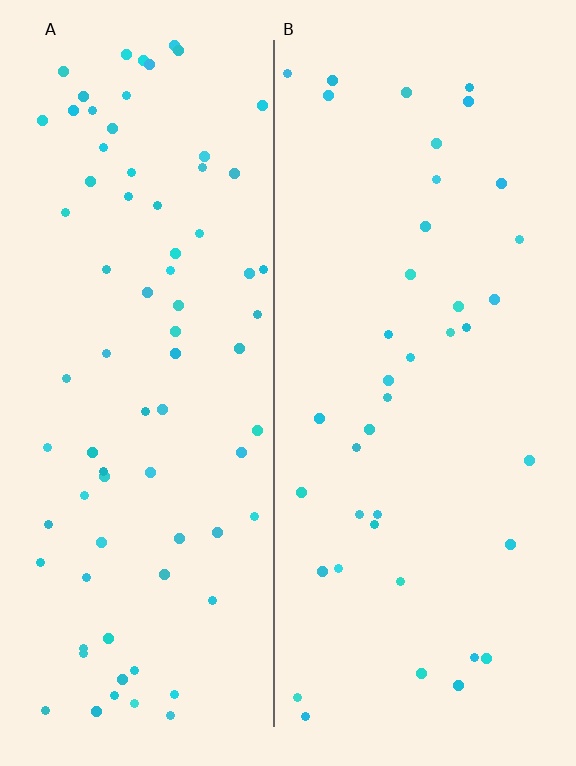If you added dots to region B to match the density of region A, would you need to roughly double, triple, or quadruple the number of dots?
Approximately double.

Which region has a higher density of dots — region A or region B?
A (the left).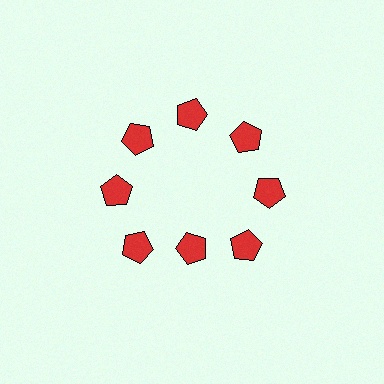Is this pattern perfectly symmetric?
No. The 8 red pentagons are arranged in a ring, but one element near the 6 o'clock position is pulled inward toward the center, breaking the 8-fold rotational symmetry.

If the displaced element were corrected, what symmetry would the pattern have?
It would have 8-fold rotational symmetry — the pattern would map onto itself every 45 degrees.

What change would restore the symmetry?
The symmetry would be restored by moving it outward, back onto the ring so that all 8 pentagons sit at equal angles and equal distance from the center.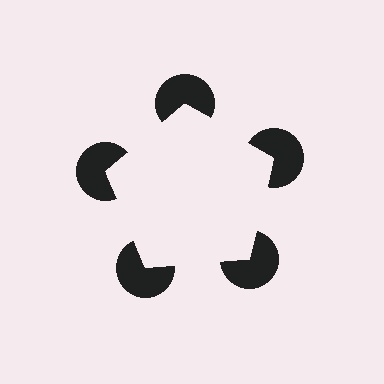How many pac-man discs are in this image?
There are 5 — one at each vertex of the illusory pentagon.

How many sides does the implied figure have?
5 sides.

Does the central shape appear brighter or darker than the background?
It typically appears slightly brighter than the background, even though no actual brightness change is drawn.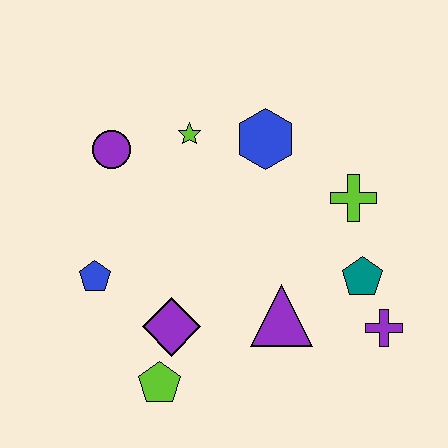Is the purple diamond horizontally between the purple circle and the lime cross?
Yes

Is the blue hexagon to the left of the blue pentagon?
No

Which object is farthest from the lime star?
The purple cross is farthest from the lime star.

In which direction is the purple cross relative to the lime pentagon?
The purple cross is to the right of the lime pentagon.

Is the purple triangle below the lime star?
Yes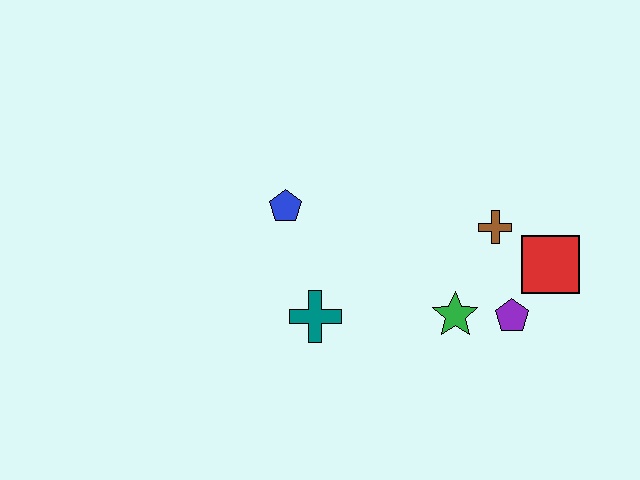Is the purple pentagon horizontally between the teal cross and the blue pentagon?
No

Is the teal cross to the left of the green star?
Yes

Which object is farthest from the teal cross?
The red square is farthest from the teal cross.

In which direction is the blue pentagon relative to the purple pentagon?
The blue pentagon is to the left of the purple pentagon.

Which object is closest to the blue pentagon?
The teal cross is closest to the blue pentagon.